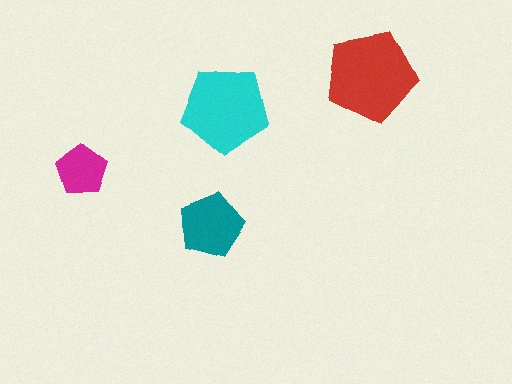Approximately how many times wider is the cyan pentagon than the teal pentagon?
About 1.5 times wider.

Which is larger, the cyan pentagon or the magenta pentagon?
The cyan one.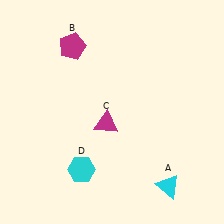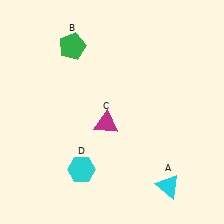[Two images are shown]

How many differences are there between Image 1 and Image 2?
There is 1 difference between the two images.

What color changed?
The pentagon (B) changed from magenta in Image 1 to green in Image 2.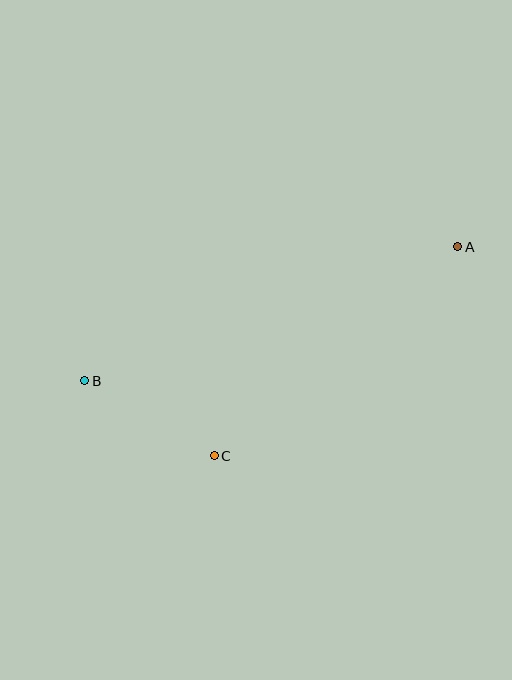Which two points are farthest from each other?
Points A and B are farthest from each other.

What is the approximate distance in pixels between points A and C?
The distance between A and C is approximately 321 pixels.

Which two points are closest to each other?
Points B and C are closest to each other.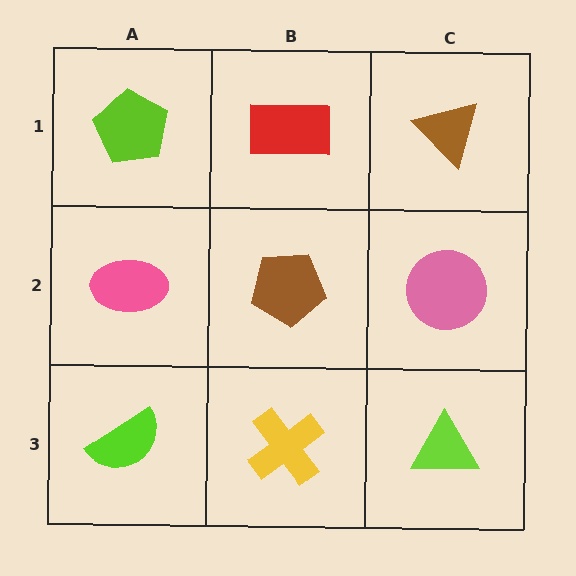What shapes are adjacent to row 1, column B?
A brown pentagon (row 2, column B), a lime pentagon (row 1, column A), a brown triangle (row 1, column C).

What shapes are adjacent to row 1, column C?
A pink circle (row 2, column C), a red rectangle (row 1, column B).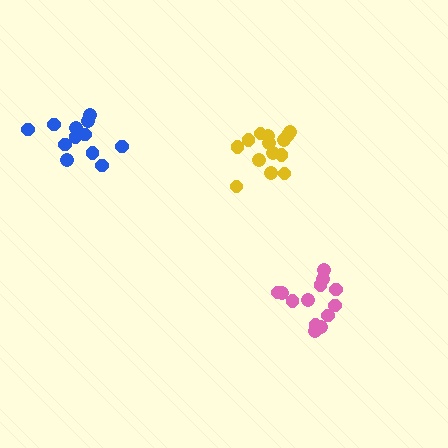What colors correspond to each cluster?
The clusters are colored: blue, pink, yellow.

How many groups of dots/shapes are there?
There are 3 groups.